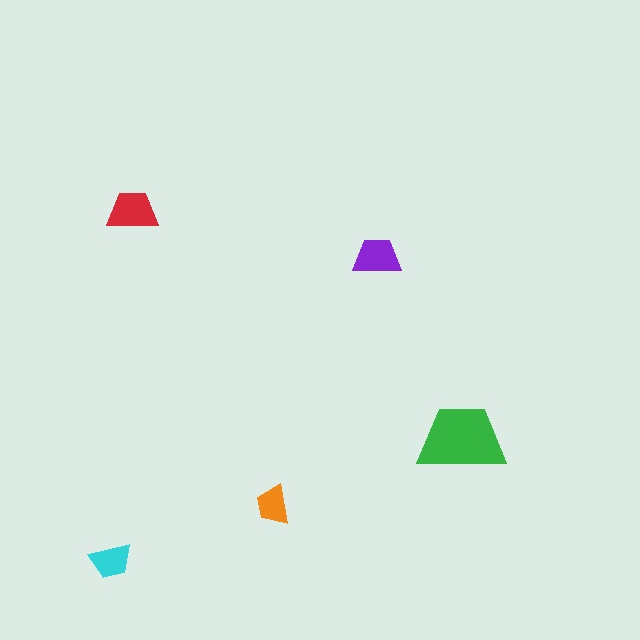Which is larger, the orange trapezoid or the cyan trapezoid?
The cyan one.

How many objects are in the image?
There are 5 objects in the image.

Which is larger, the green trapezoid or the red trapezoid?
The green one.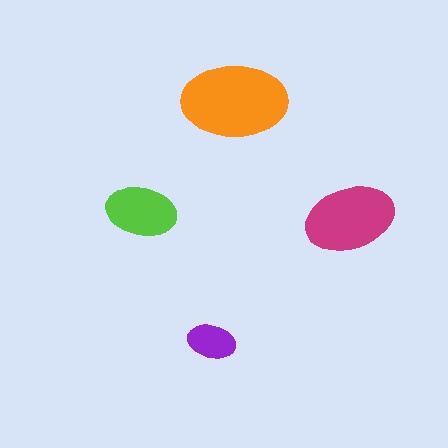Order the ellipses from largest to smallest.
the orange one, the magenta one, the lime one, the purple one.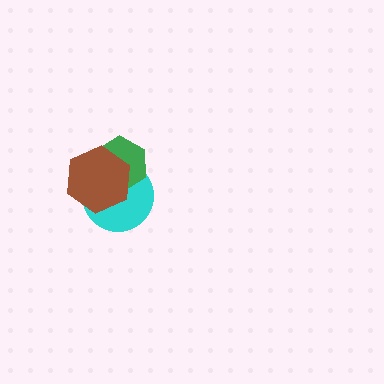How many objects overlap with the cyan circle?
2 objects overlap with the cyan circle.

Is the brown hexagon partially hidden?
No, no other shape covers it.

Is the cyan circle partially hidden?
Yes, it is partially covered by another shape.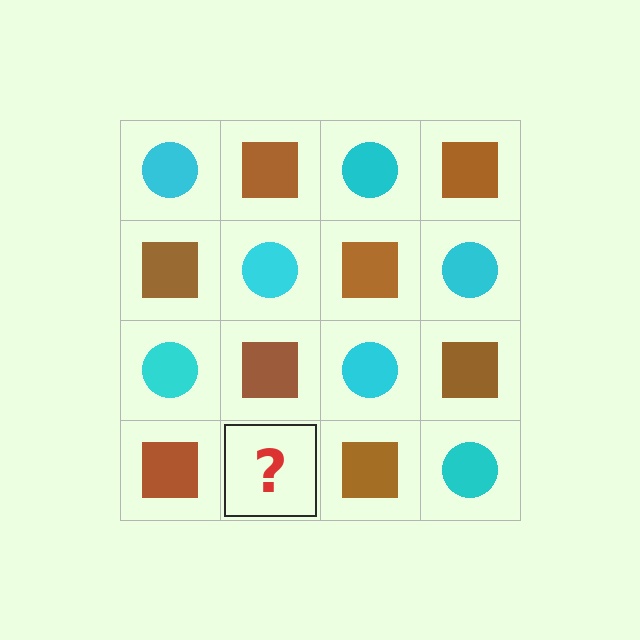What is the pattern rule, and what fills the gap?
The rule is that it alternates cyan circle and brown square in a checkerboard pattern. The gap should be filled with a cyan circle.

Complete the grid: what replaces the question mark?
The question mark should be replaced with a cyan circle.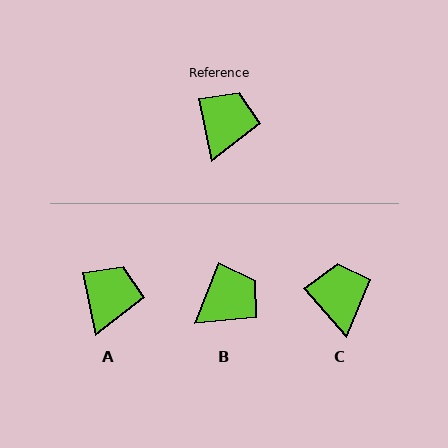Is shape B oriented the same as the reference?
No, it is off by about 33 degrees.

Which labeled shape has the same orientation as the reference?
A.